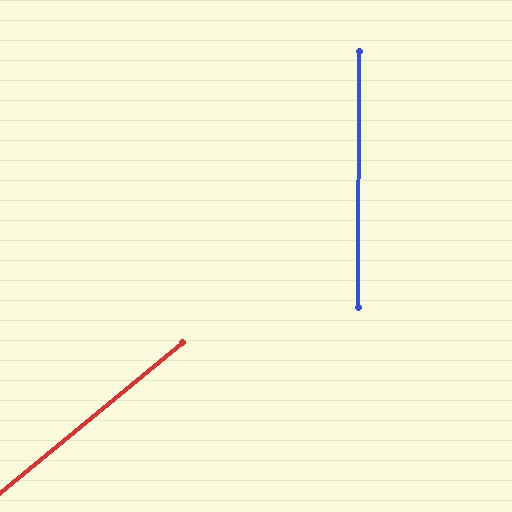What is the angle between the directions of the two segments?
Approximately 51 degrees.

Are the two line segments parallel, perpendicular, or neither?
Neither parallel nor perpendicular — they differ by about 51°.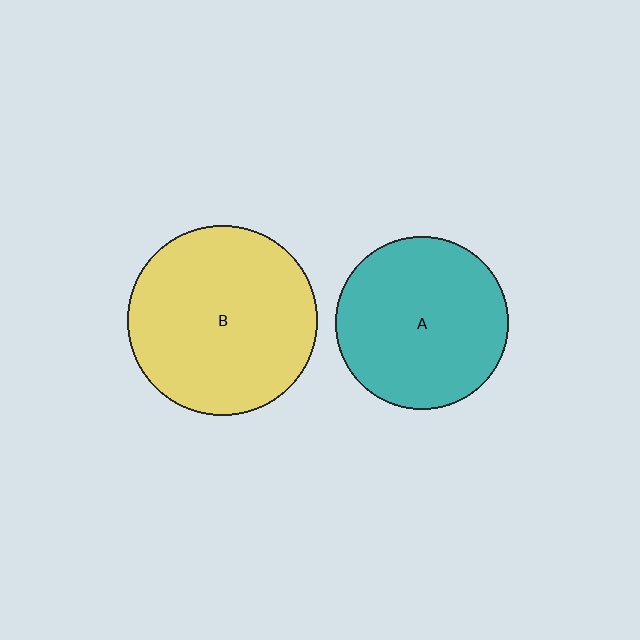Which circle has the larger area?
Circle B (yellow).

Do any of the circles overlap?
No, none of the circles overlap.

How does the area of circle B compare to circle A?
Approximately 1.2 times.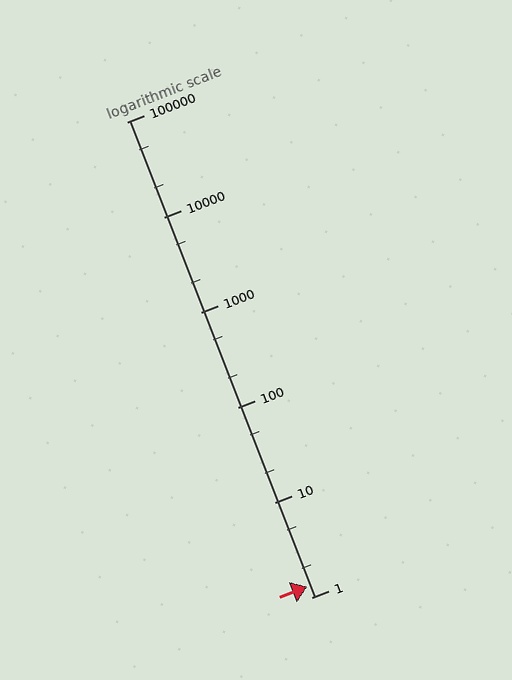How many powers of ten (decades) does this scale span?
The scale spans 5 decades, from 1 to 100000.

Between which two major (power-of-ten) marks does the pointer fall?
The pointer is between 1 and 10.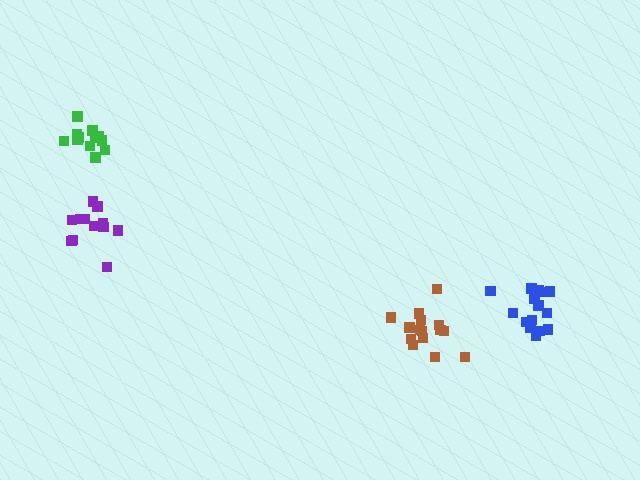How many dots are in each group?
Group 1: 15 dots, Group 2: 15 dots, Group 3: 12 dots, Group 4: 12 dots (54 total).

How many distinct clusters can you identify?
There are 4 distinct clusters.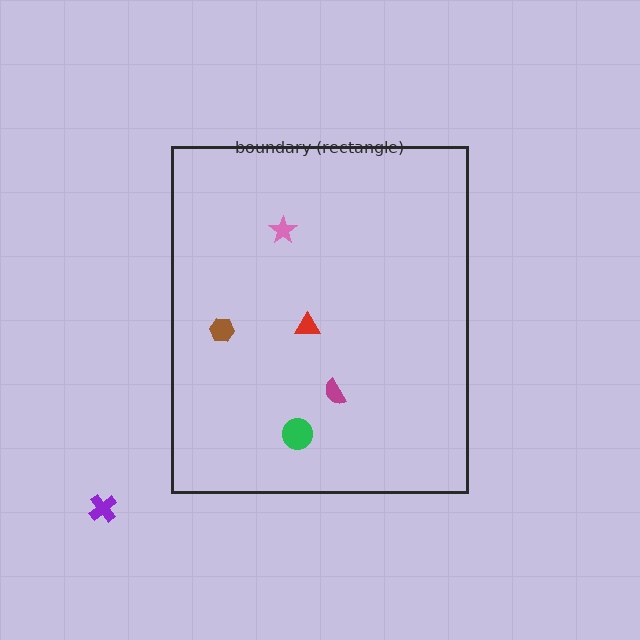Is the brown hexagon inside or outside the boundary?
Inside.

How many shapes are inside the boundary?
5 inside, 1 outside.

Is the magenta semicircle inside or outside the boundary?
Inside.